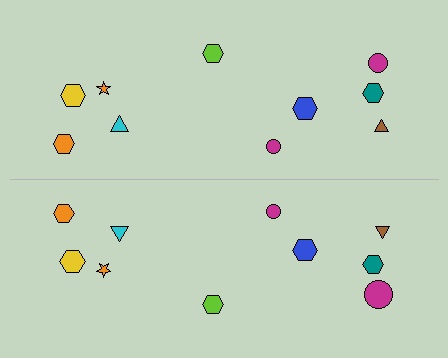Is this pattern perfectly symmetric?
No, the pattern is not perfectly symmetric. The magenta circle on the bottom side has a different size than its mirror counterpart.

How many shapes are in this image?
There are 20 shapes in this image.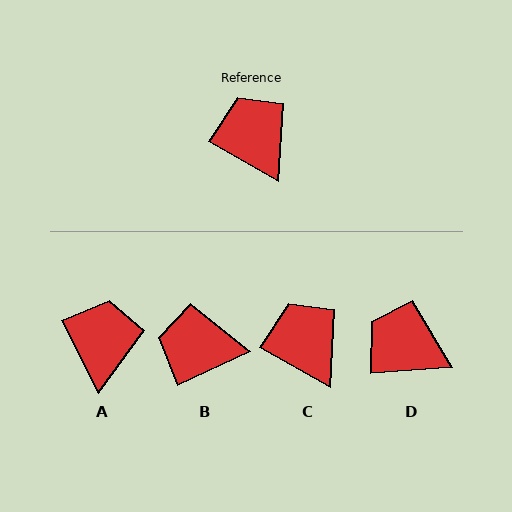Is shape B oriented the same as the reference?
No, it is off by about 55 degrees.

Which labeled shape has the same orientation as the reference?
C.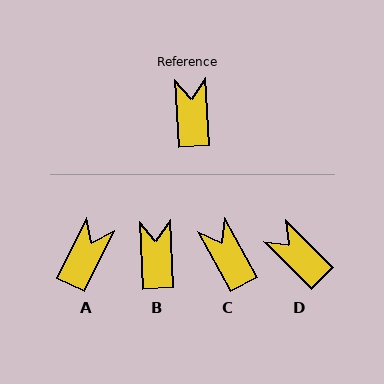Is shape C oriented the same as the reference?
No, it is off by about 25 degrees.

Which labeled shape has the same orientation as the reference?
B.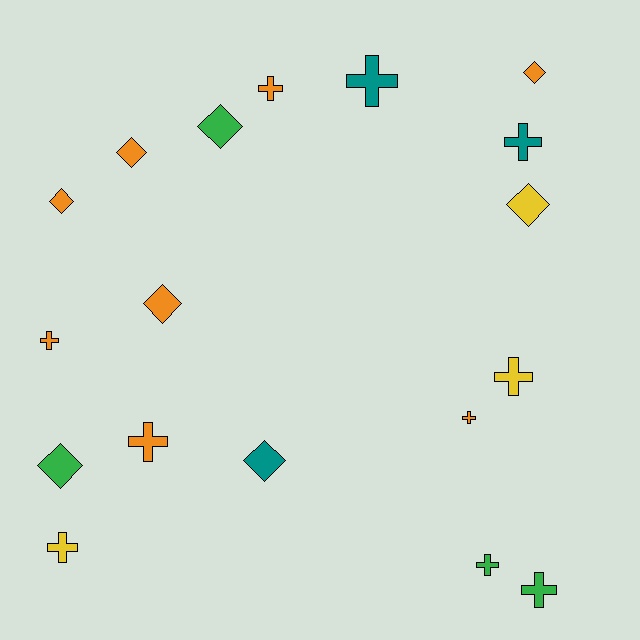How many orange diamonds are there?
There are 4 orange diamonds.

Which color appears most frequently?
Orange, with 8 objects.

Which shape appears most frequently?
Cross, with 10 objects.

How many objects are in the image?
There are 18 objects.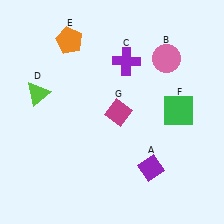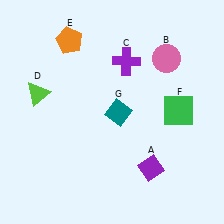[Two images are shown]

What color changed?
The diamond (G) changed from magenta in Image 1 to teal in Image 2.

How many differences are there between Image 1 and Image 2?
There is 1 difference between the two images.